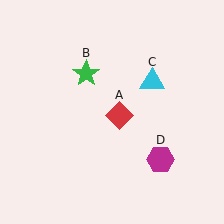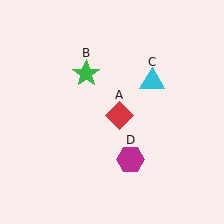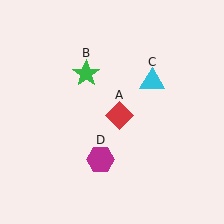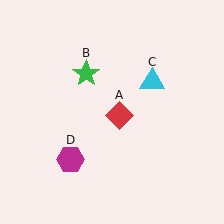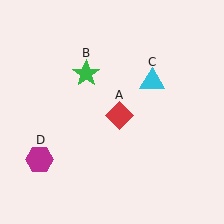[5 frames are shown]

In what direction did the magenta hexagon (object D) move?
The magenta hexagon (object D) moved left.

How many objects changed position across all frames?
1 object changed position: magenta hexagon (object D).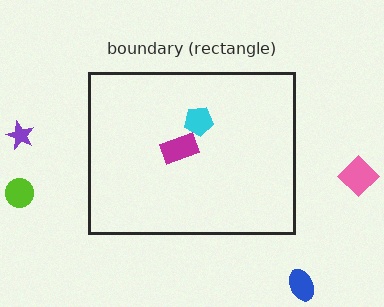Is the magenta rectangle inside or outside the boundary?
Inside.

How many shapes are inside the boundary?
2 inside, 4 outside.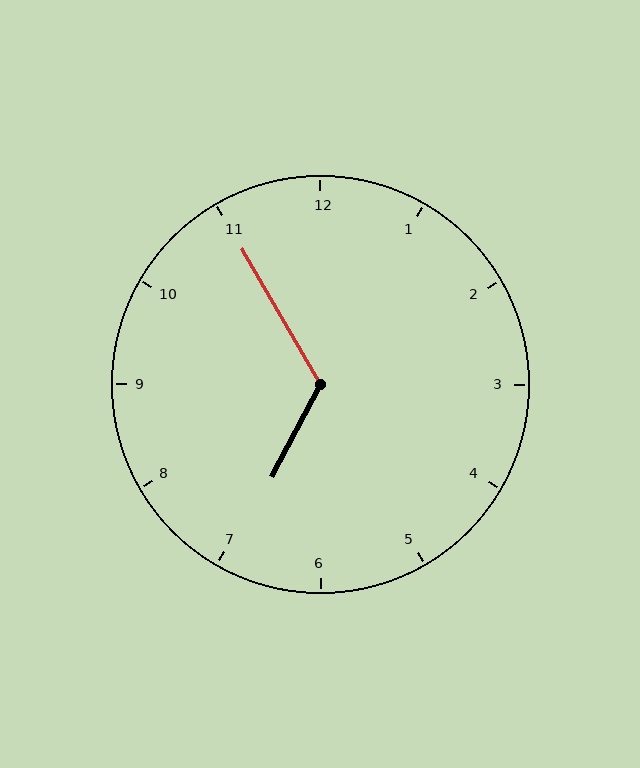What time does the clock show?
6:55.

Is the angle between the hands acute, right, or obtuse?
It is obtuse.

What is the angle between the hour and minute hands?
Approximately 122 degrees.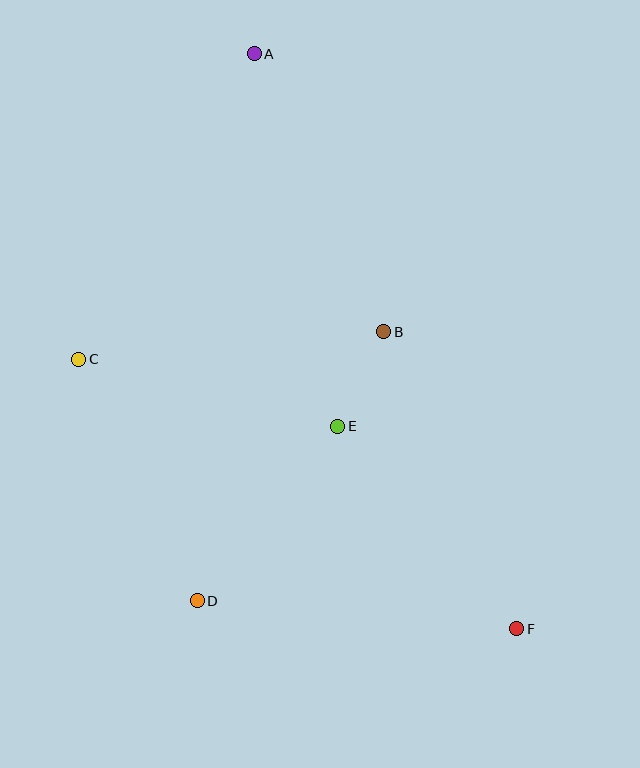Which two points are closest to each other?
Points B and E are closest to each other.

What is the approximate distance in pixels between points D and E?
The distance between D and E is approximately 223 pixels.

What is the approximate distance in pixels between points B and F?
The distance between B and F is approximately 325 pixels.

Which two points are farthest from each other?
Points A and F are farthest from each other.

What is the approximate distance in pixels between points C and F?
The distance between C and F is approximately 514 pixels.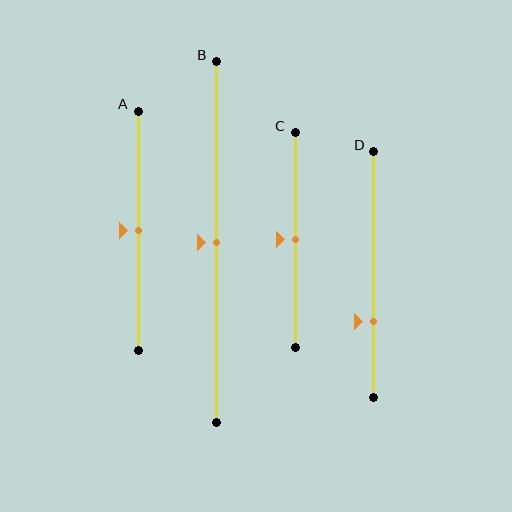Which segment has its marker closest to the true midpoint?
Segment A has its marker closest to the true midpoint.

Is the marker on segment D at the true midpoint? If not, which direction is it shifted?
No, the marker on segment D is shifted downward by about 19% of the segment length.